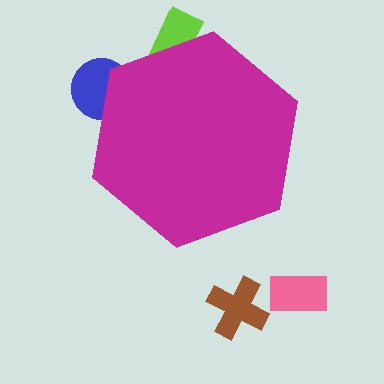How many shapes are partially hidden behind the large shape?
2 shapes are partially hidden.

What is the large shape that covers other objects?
A magenta hexagon.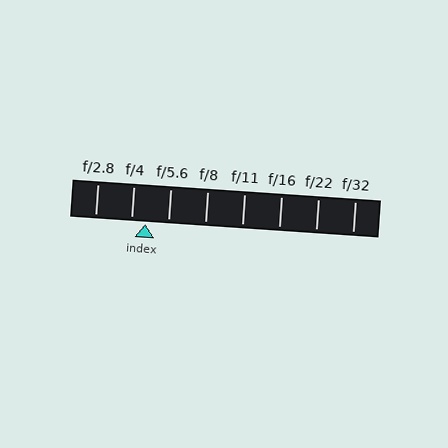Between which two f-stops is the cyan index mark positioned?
The index mark is between f/4 and f/5.6.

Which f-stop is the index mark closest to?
The index mark is closest to f/4.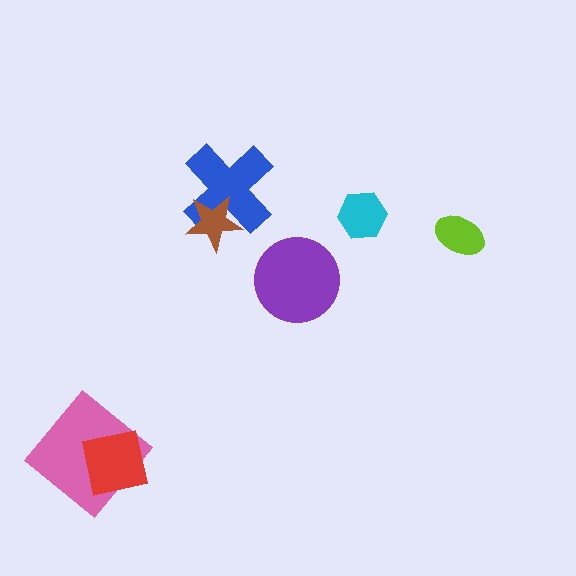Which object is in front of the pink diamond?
The red square is in front of the pink diamond.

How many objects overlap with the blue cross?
1 object overlaps with the blue cross.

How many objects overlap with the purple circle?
0 objects overlap with the purple circle.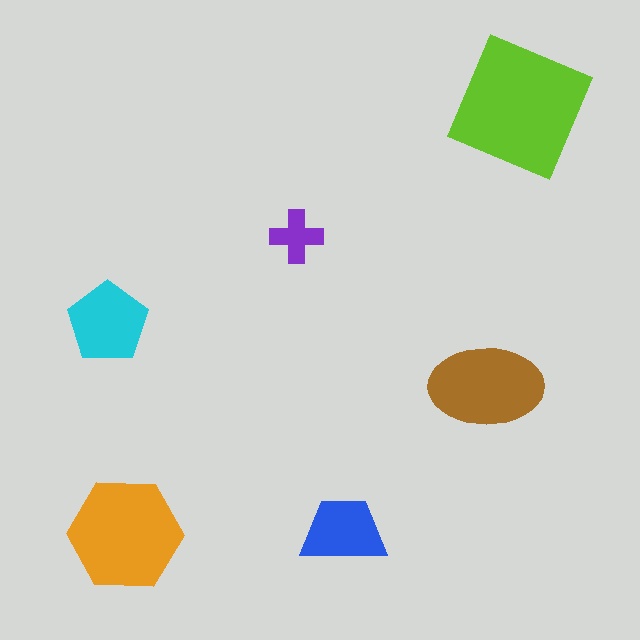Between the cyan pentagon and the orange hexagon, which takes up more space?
The orange hexagon.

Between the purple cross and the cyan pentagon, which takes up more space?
The cyan pentagon.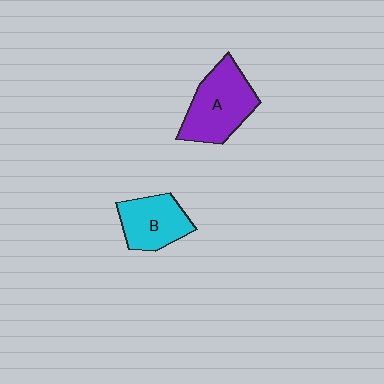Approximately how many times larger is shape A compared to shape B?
Approximately 1.3 times.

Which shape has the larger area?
Shape A (purple).